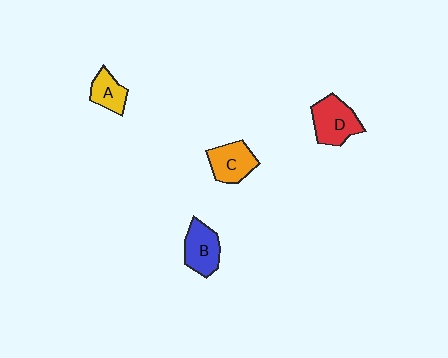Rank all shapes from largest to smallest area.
From largest to smallest: D (red), B (blue), C (orange), A (yellow).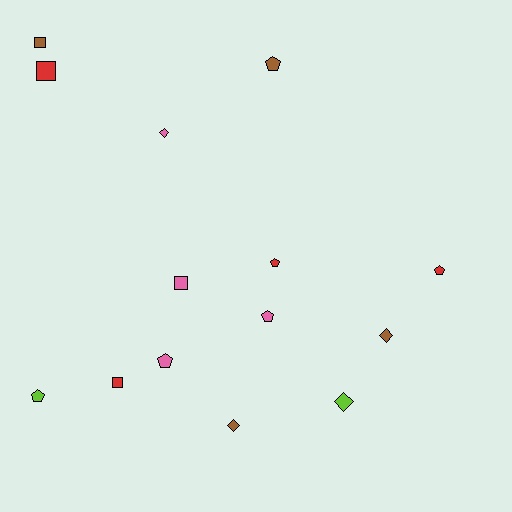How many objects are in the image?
There are 14 objects.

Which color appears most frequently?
Brown, with 4 objects.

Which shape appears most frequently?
Pentagon, with 6 objects.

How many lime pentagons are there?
There is 1 lime pentagon.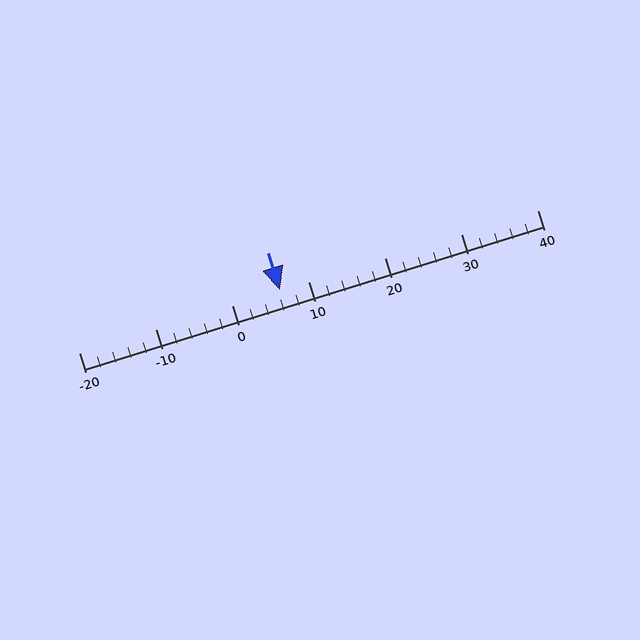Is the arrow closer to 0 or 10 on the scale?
The arrow is closer to 10.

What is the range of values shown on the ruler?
The ruler shows values from -20 to 40.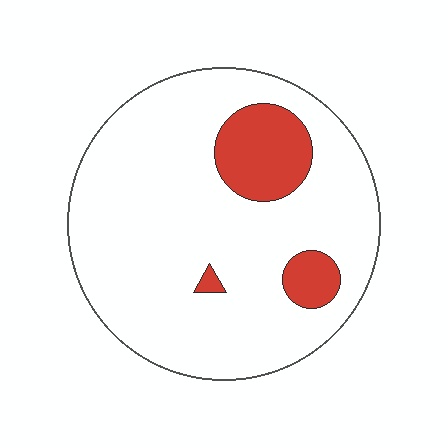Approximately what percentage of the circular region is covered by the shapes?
Approximately 15%.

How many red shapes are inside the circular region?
3.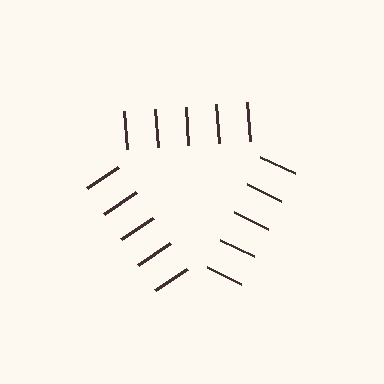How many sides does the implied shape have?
3 sides — the line-ends trace a triangle.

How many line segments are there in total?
15 — 5 along each of the 3 edges.